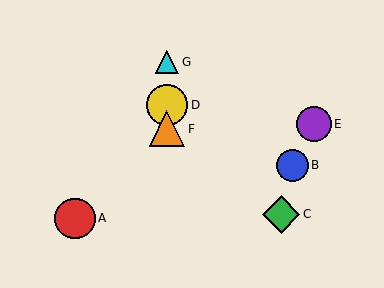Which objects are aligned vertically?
Objects D, F, G are aligned vertically.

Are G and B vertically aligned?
No, G is at x≈167 and B is at x≈292.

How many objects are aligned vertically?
3 objects (D, F, G) are aligned vertically.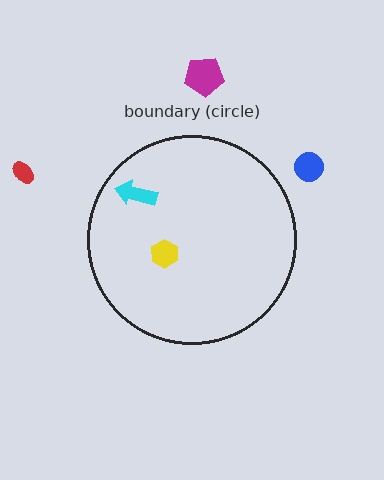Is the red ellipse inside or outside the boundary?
Outside.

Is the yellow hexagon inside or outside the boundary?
Inside.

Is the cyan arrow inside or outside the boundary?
Inside.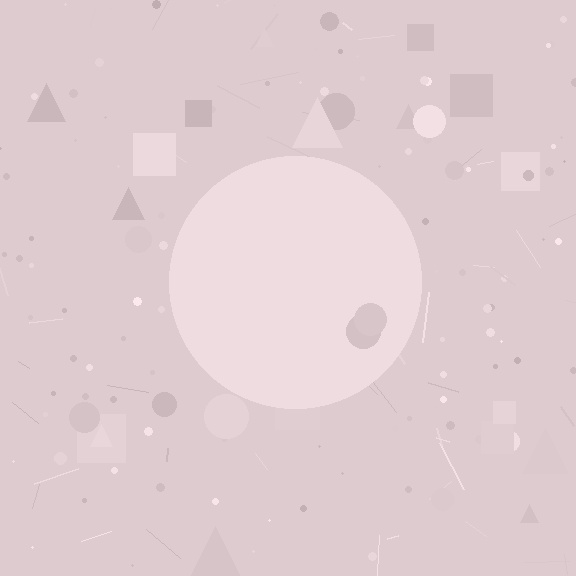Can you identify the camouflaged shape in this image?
The camouflaged shape is a circle.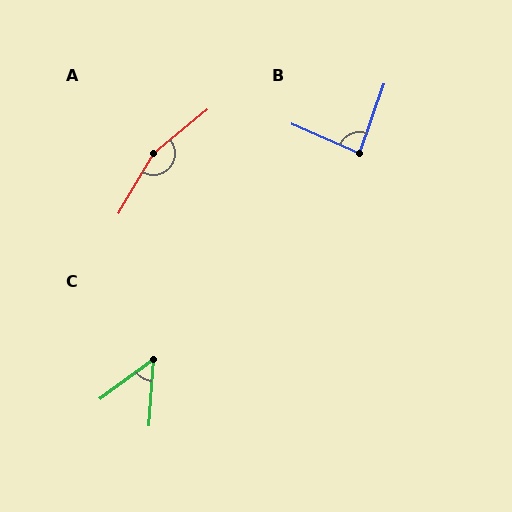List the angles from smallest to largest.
C (50°), B (86°), A (160°).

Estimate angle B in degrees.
Approximately 86 degrees.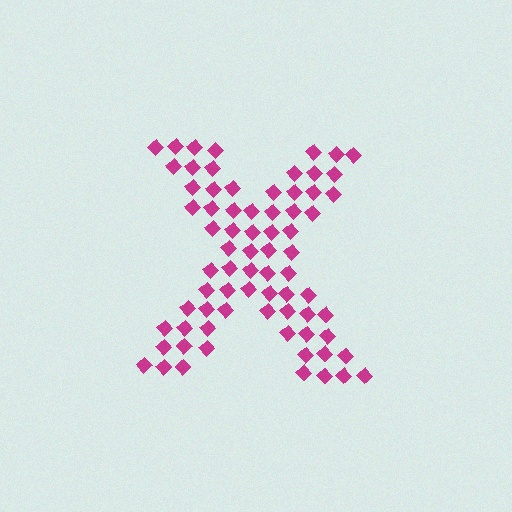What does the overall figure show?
The overall figure shows the letter X.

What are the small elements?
The small elements are diamonds.